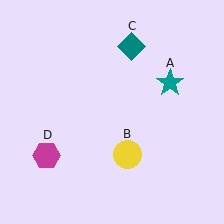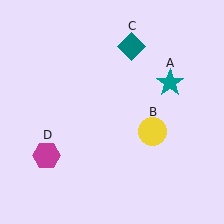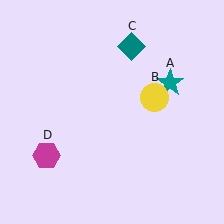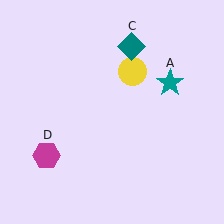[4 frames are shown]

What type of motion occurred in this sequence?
The yellow circle (object B) rotated counterclockwise around the center of the scene.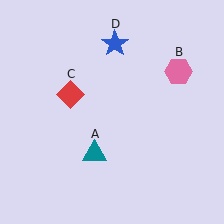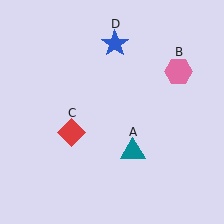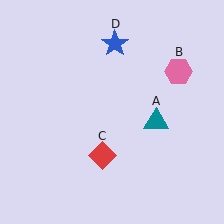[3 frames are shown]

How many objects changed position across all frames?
2 objects changed position: teal triangle (object A), red diamond (object C).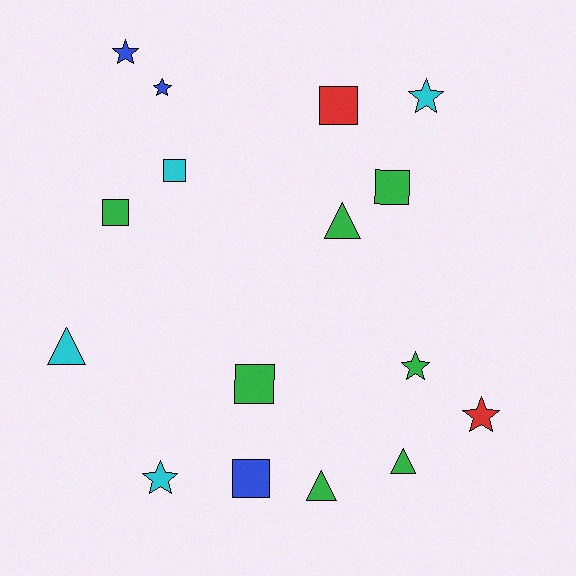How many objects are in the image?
There are 16 objects.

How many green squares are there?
There are 3 green squares.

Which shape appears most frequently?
Star, with 6 objects.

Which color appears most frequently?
Green, with 7 objects.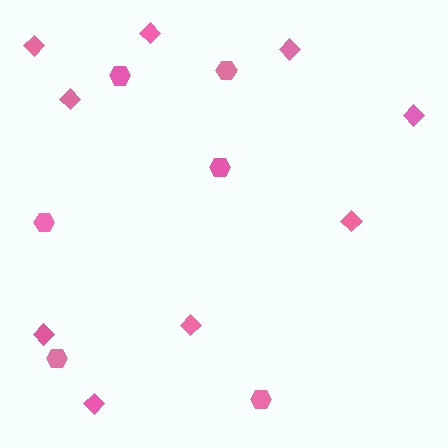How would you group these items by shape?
There are 2 groups: one group of diamonds (9) and one group of hexagons (6).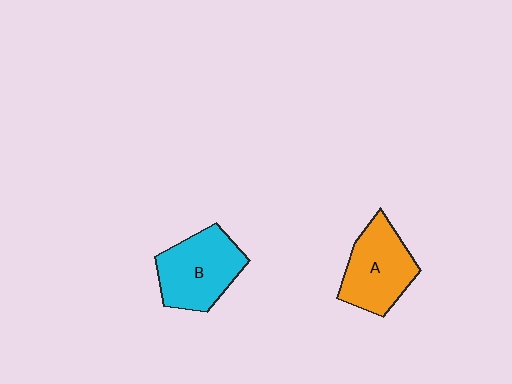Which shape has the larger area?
Shape B (cyan).